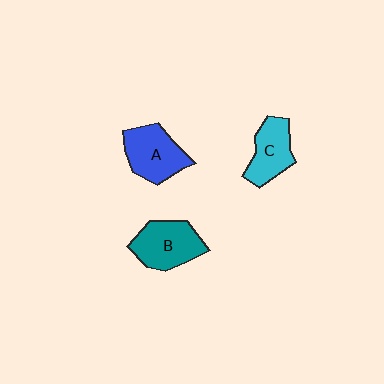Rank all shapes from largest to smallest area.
From largest to smallest: B (teal), A (blue), C (cyan).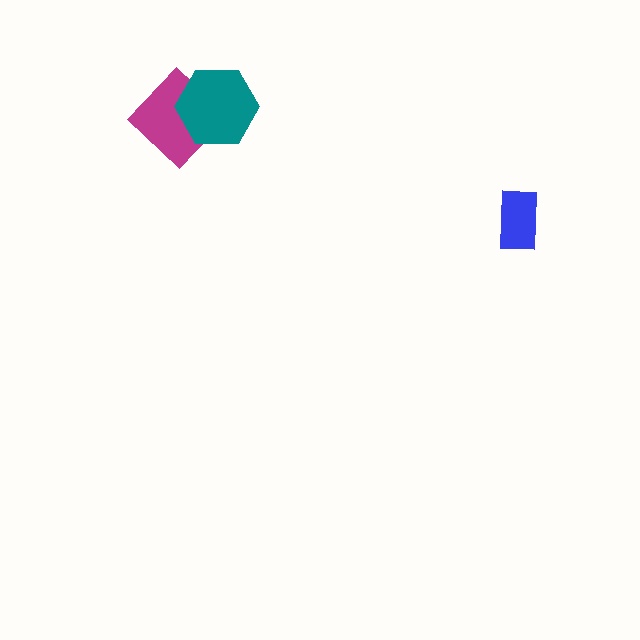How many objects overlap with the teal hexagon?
1 object overlaps with the teal hexagon.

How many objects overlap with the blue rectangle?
0 objects overlap with the blue rectangle.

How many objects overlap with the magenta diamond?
1 object overlaps with the magenta diamond.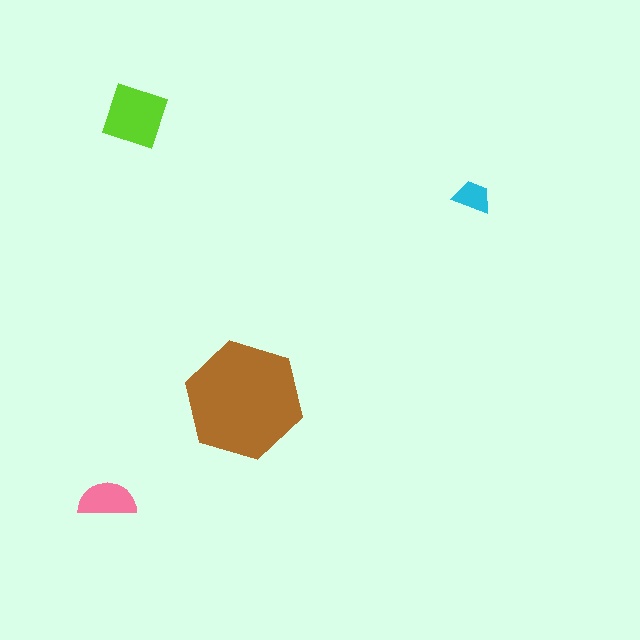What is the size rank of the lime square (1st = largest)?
2nd.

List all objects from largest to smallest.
The brown hexagon, the lime square, the pink semicircle, the cyan trapezoid.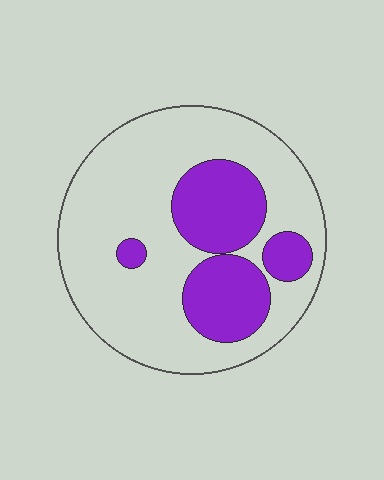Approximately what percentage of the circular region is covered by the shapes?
Approximately 30%.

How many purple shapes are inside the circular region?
4.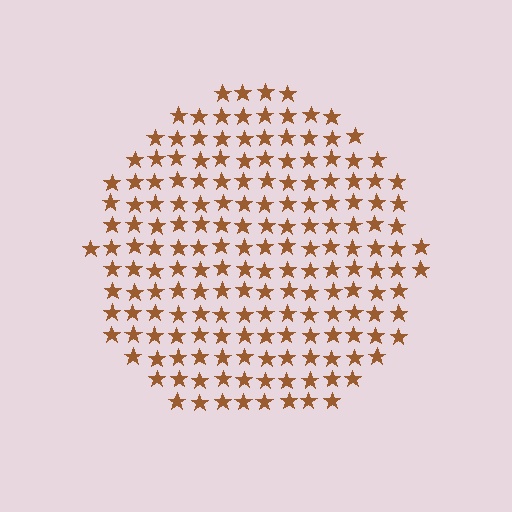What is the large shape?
The large shape is a circle.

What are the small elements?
The small elements are stars.